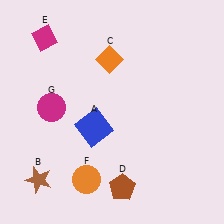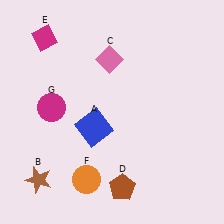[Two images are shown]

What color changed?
The diamond (C) changed from orange in Image 1 to pink in Image 2.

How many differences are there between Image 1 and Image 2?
There is 1 difference between the two images.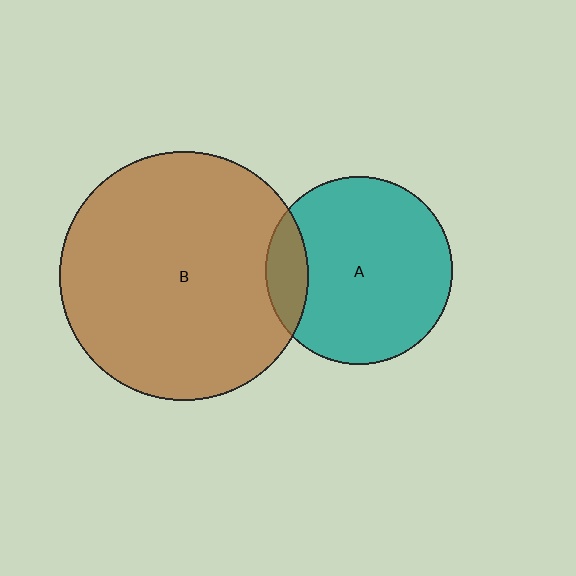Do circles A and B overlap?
Yes.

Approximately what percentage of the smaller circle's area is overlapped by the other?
Approximately 15%.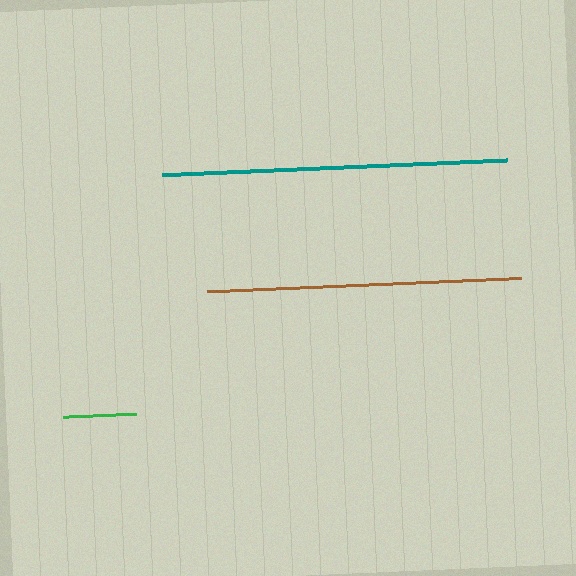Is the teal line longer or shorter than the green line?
The teal line is longer than the green line.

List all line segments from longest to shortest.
From longest to shortest: teal, brown, green.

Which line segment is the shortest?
The green line is the shortest at approximately 73 pixels.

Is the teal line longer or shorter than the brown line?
The teal line is longer than the brown line.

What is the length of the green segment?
The green segment is approximately 73 pixels long.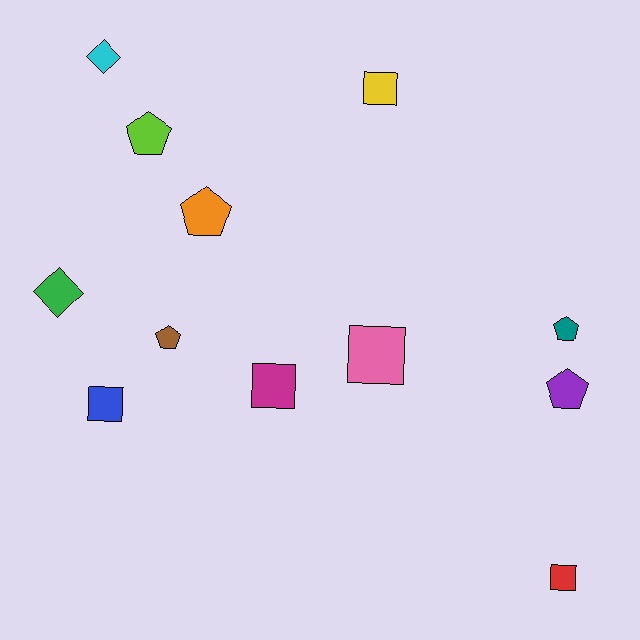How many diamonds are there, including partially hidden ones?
There are 2 diamonds.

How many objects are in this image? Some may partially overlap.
There are 12 objects.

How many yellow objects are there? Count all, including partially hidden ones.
There is 1 yellow object.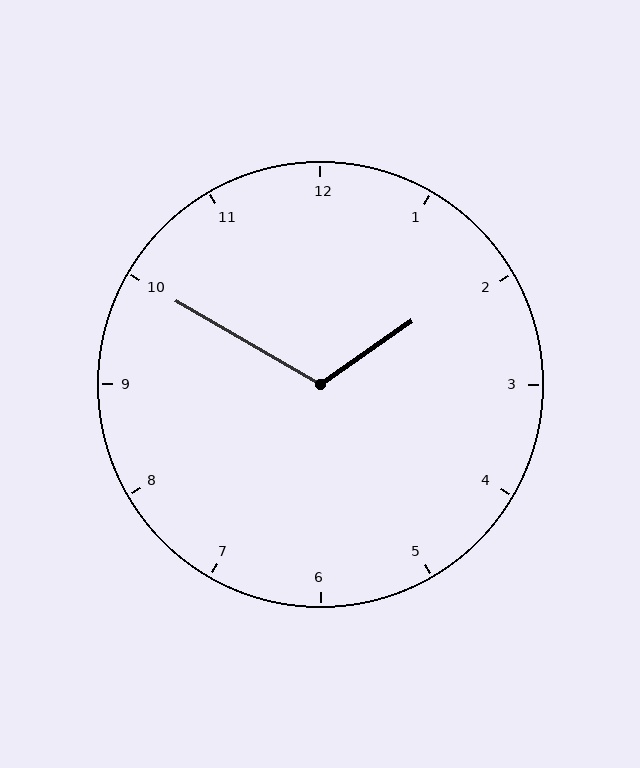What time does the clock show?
1:50.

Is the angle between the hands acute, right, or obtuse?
It is obtuse.